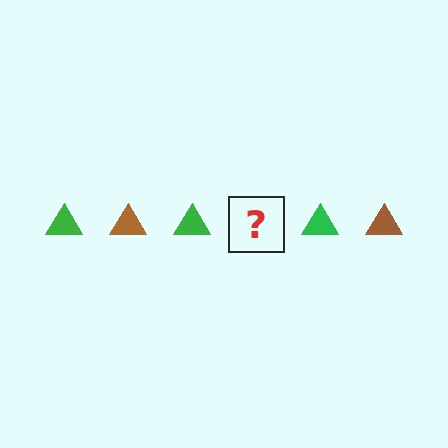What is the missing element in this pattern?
The missing element is a brown triangle.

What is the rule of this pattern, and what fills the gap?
The rule is that the pattern cycles through green, brown triangles. The gap should be filled with a brown triangle.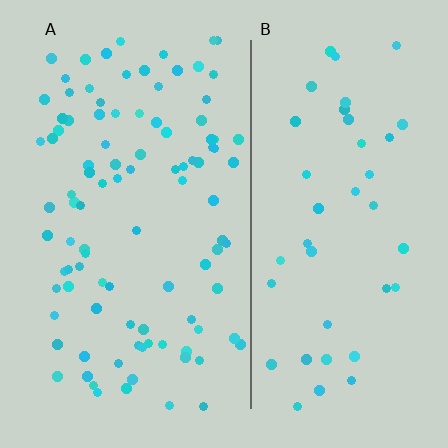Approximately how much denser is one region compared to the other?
Approximately 2.3× — region A over region B.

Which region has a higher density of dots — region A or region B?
A (the left).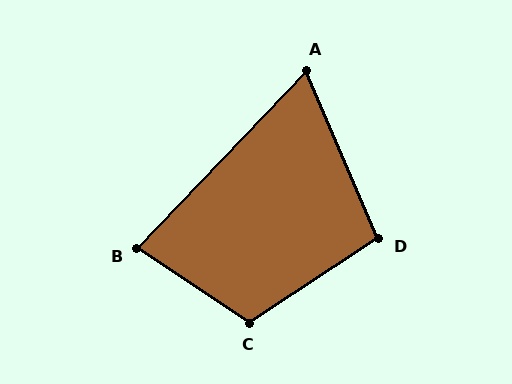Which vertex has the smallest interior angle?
A, at approximately 67 degrees.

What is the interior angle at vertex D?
Approximately 100 degrees (obtuse).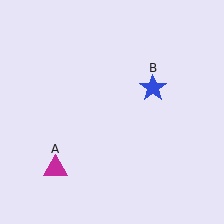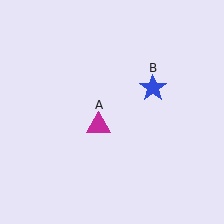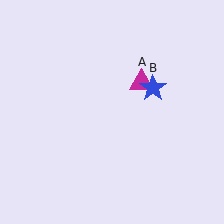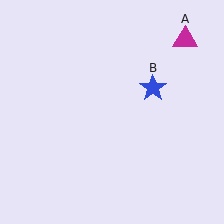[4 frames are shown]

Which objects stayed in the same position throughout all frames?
Blue star (object B) remained stationary.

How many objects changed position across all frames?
1 object changed position: magenta triangle (object A).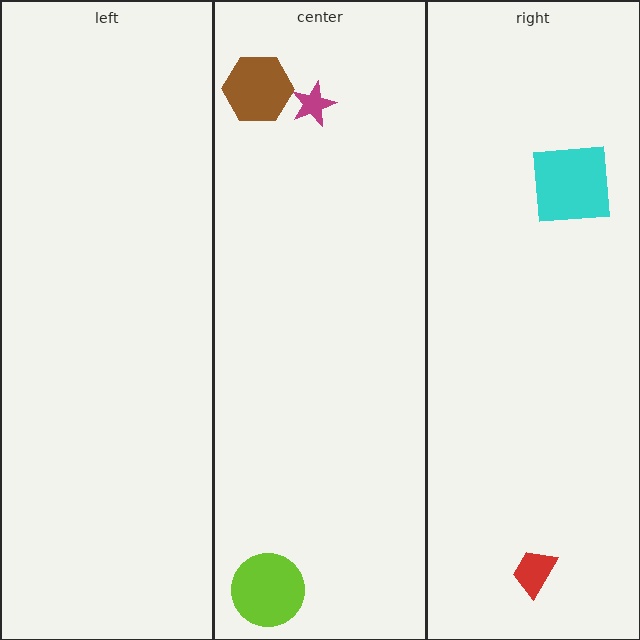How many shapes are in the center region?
3.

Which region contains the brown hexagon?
The center region.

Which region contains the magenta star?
The center region.